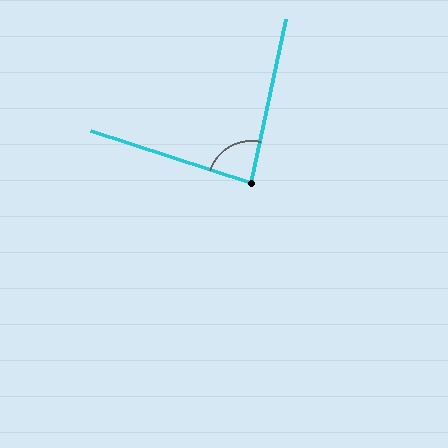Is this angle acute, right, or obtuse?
It is acute.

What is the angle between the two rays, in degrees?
Approximately 84 degrees.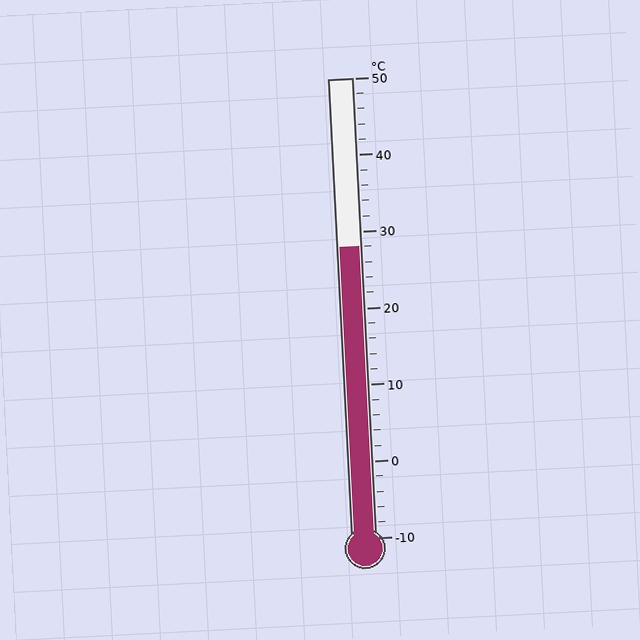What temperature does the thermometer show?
The thermometer shows approximately 28°C.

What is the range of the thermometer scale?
The thermometer scale ranges from -10°C to 50°C.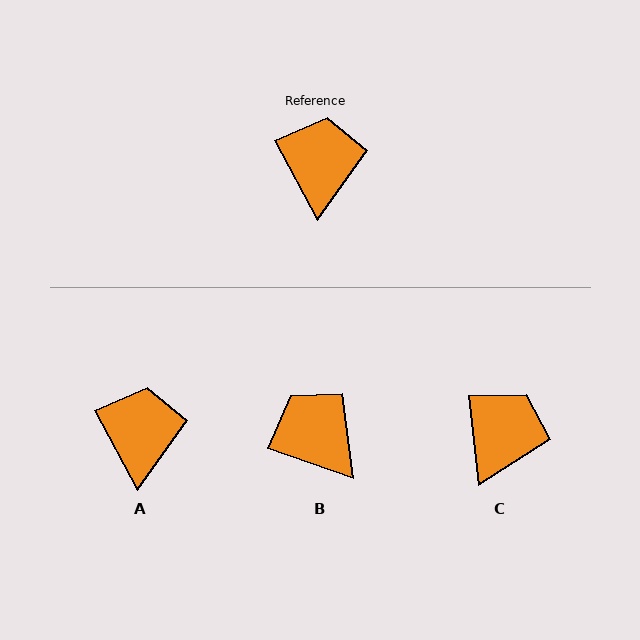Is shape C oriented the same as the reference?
No, it is off by about 22 degrees.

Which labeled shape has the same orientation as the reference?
A.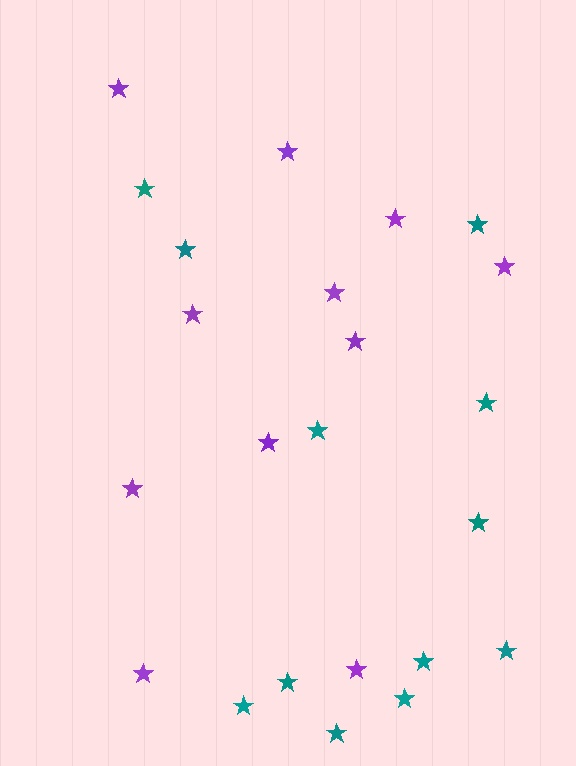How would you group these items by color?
There are 2 groups: one group of purple stars (11) and one group of teal stars (12).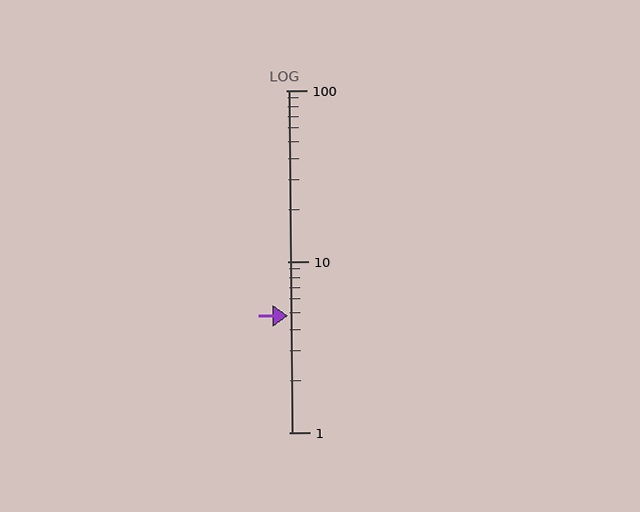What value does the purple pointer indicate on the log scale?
The pointer indicates approximately 4.8.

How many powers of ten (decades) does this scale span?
The scale spans 2 decades, from 1 to 100.